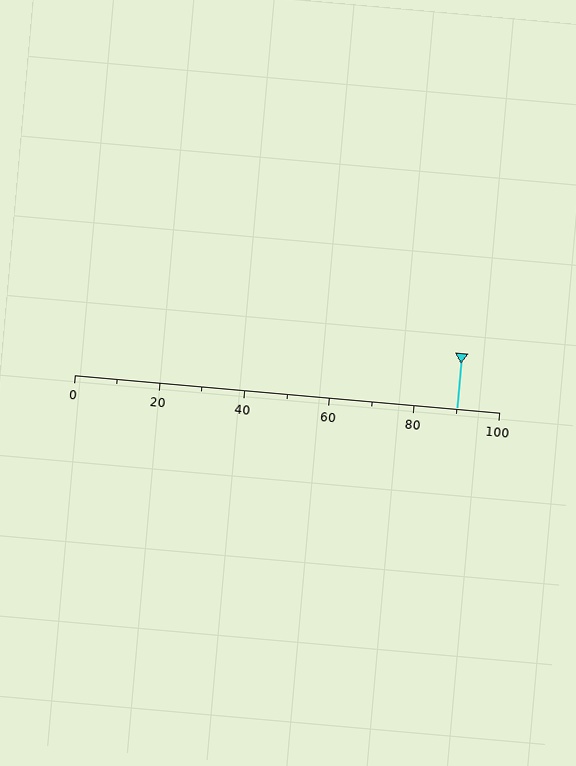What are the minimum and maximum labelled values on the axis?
The axis runs from 0 to 100.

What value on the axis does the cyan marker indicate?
The marker indicates approximately 90.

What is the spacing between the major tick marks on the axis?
The major ticks are spaced 20 apart.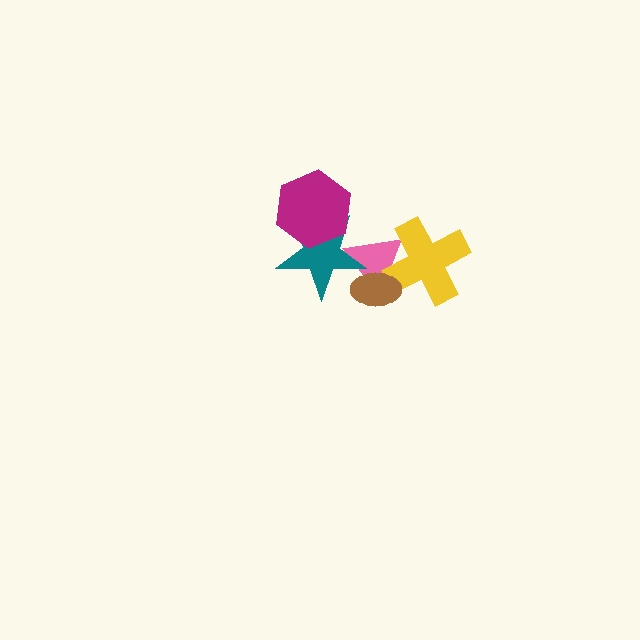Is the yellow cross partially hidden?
Yes, it is partially covered by another shape.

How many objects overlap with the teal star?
3 objects overlap with the teal star.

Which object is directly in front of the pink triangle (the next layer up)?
The yellow cross is directly in front of the pink triangle.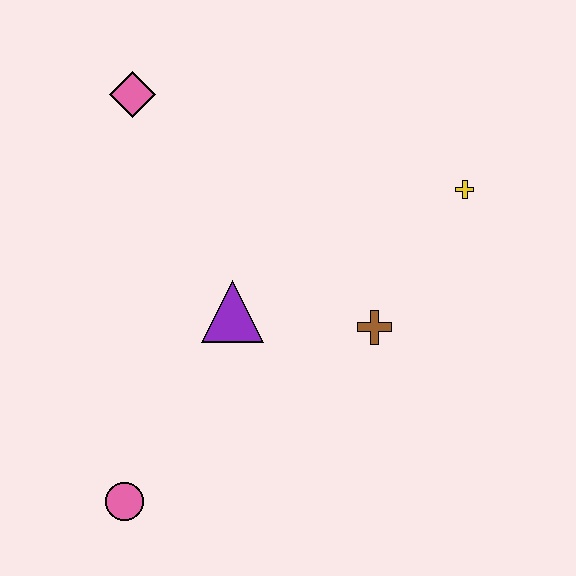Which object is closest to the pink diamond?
The purple triangle is closest to the pink diamond.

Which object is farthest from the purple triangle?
The yellow cross is farthest from the purple triangle.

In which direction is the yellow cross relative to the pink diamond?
The yellow cross is to the right of the pink diamond.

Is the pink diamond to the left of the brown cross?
Yes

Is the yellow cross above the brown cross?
Yes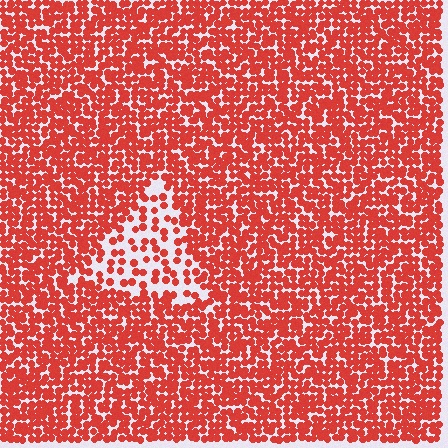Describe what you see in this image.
The image contains small red elements arranged at two different densities. A triangle-shaped region is visible where the elements are less densely packed than the surrounding area.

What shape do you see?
I see a triangle.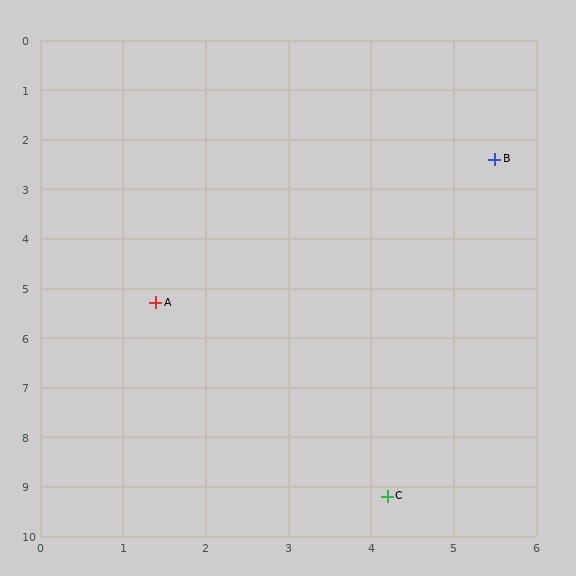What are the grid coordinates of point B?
Point B is at approximately (5.5, 2.4).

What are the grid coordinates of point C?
Point C is at approximately (4.2, 9.2).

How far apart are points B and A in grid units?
Points B and A are about 5.0 grid units apart.